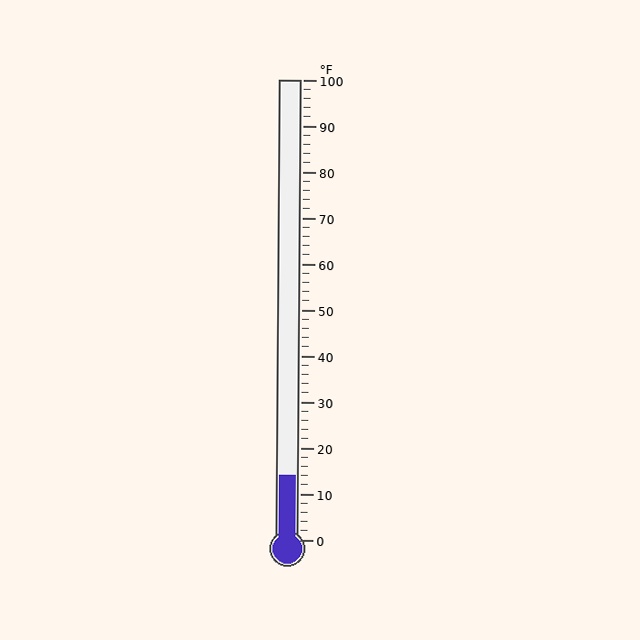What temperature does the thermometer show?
The thermometer shows approximately 14°F.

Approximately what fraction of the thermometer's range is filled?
The thermometer is filled to approximately 15% of its range.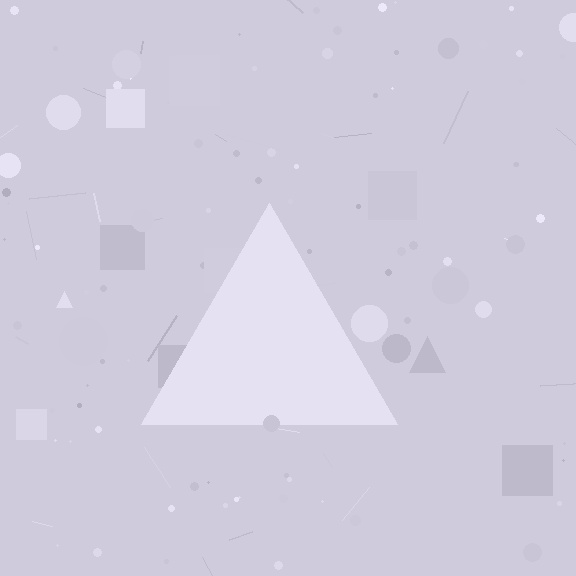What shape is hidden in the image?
A triangle is hidden in the image.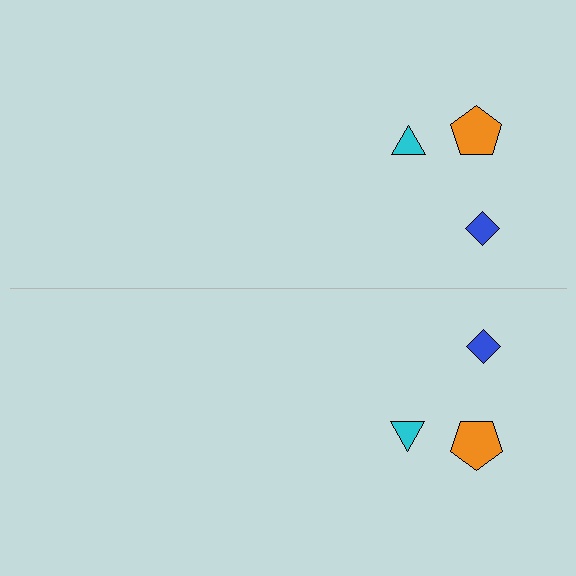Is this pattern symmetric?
Yes, this pattern has bilateral (reflection) symmetry.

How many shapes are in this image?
There are 6 shapes in this image.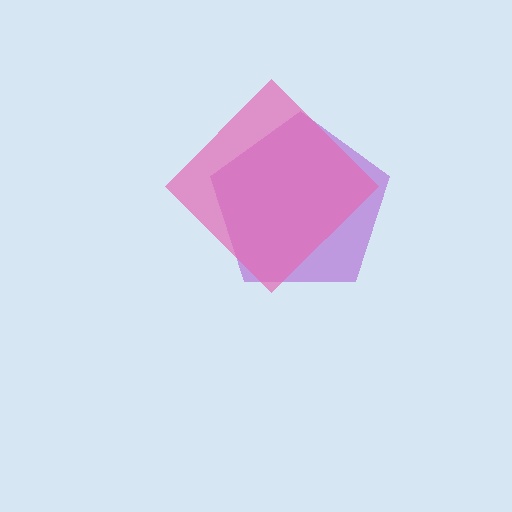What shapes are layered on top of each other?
The layered shapes are: a purple pentagon, a pink diamond.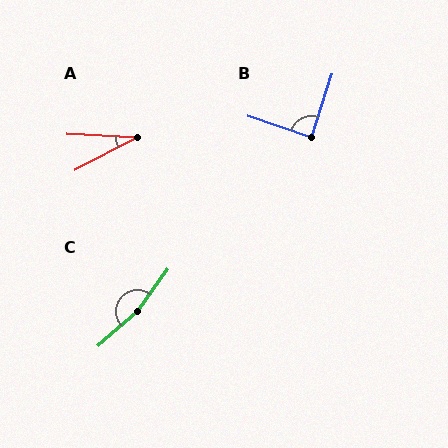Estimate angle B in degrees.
Approximately 90 degrees.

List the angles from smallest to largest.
A (30°), B (90°), C (167°).